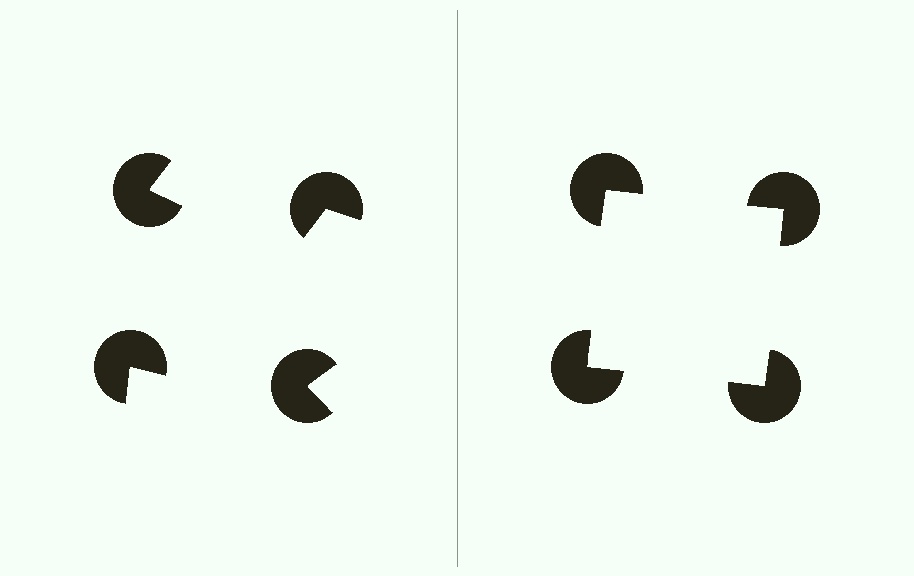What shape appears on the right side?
An illusory square.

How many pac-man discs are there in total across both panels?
8 — 4 on each side.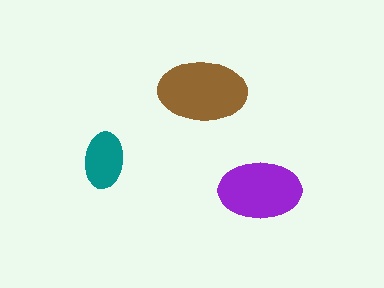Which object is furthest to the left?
The teal ellipse is leftmost.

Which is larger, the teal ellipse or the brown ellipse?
The brown one.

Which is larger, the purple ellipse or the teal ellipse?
The purple one.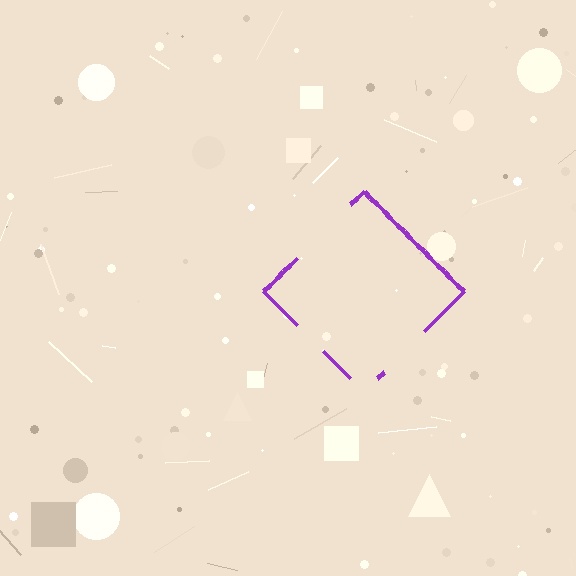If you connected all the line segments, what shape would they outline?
They would outline a diamond.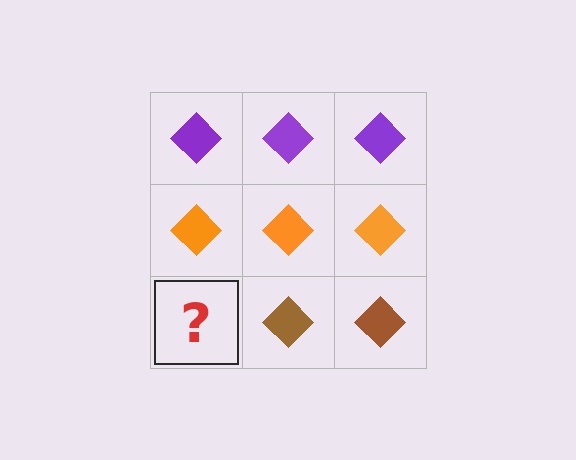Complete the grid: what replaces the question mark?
The question mark should be replaced with a brown diamond.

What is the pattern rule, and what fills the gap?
The rule is that each row has a consistent color. The gap should be filled with a brown diamond.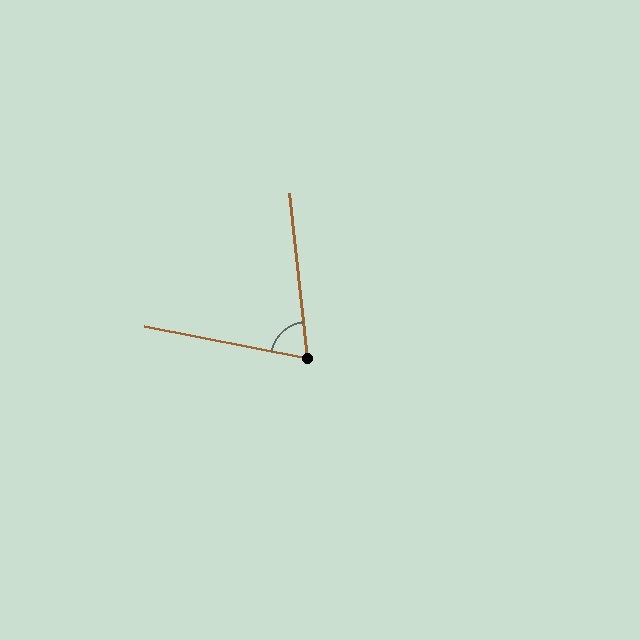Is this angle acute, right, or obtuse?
It is acute.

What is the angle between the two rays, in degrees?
Approximately 73 degrees.